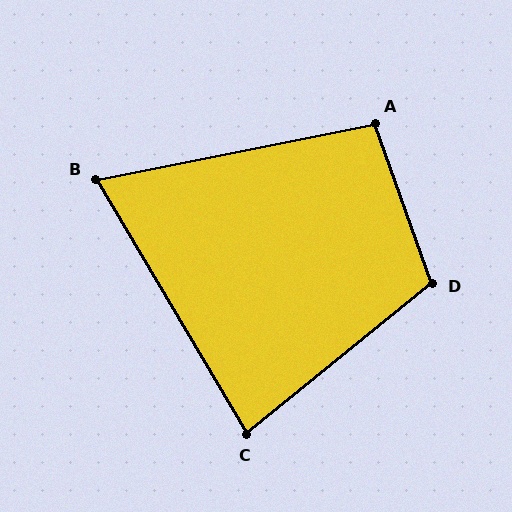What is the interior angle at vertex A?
Approximately 98 degrees (obtuse).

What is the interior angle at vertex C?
Approximately 82 degrees (acute).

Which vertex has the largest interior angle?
D, at approximately 109 degrees.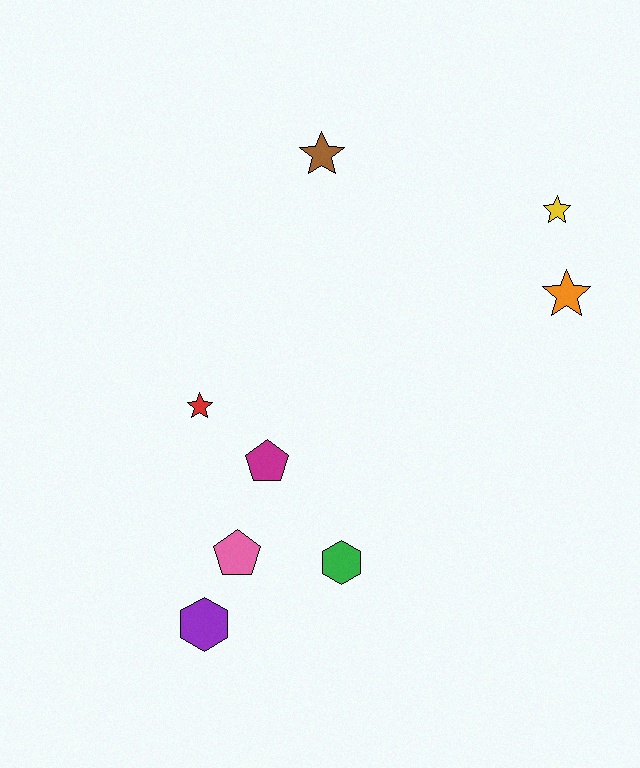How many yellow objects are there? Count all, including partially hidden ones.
There is 1 yellow object.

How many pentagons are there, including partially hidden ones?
There are 2 pentagons.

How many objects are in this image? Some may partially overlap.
There are 8 objects.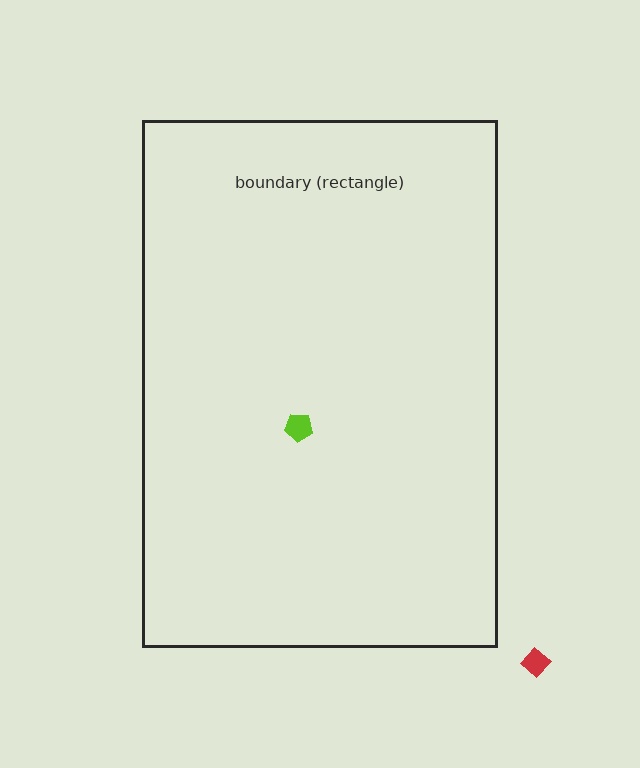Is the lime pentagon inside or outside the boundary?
Inside.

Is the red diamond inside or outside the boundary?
Outside.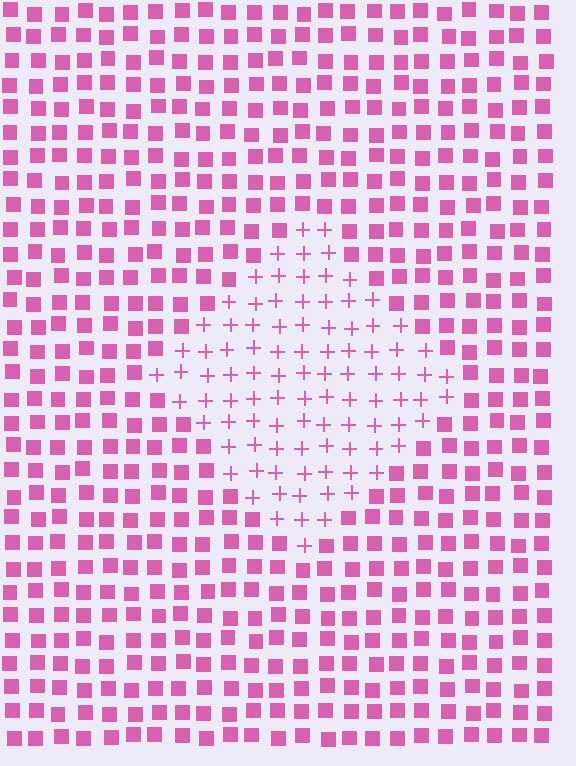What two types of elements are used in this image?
The image uses plus signs inside the diamond region and squares outside it.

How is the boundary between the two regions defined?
The boundary is defined by a change in element shape: plus signs inside vs. squares outside. All elements share the same color and spacing.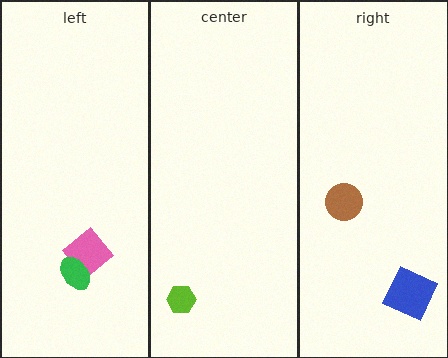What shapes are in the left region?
The pink diamond, the green ellipse.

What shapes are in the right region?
The blue square, the brown circle.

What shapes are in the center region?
The lime hexagon.